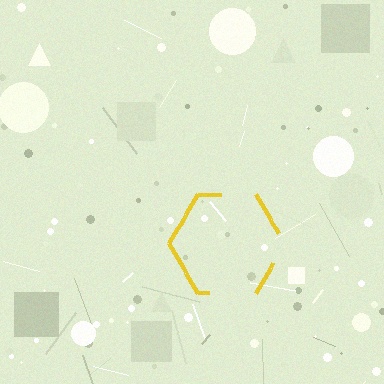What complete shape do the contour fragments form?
The contour fragments form a hexagon.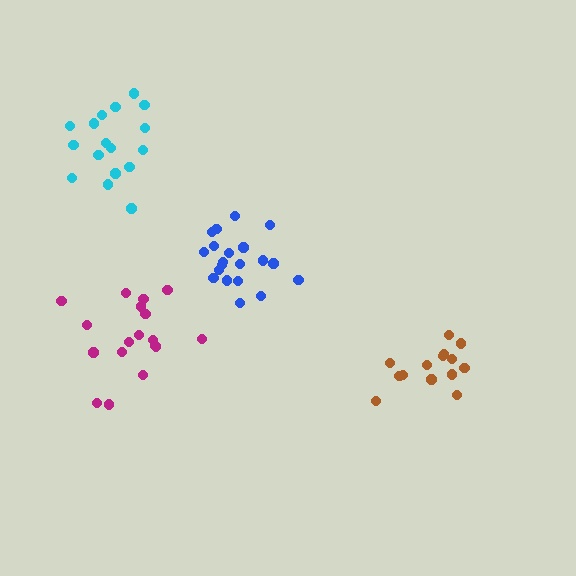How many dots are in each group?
Group 1: 18 dots, Group 2: 14 dots, Group 3: 20 dots, Group 4: 17 dots (69 total).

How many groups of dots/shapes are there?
There are 4 groups.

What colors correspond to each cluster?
The clusters are colored: magenta, brown, blue, cyan.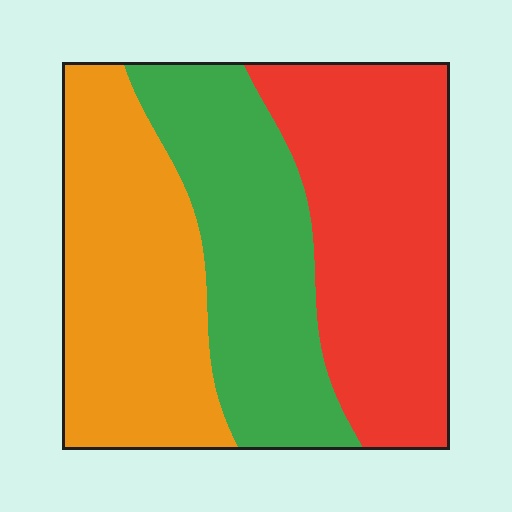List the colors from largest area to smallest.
From largest to smallest: red, orange, green.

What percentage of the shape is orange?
Orange covers roughly 35% of the shape.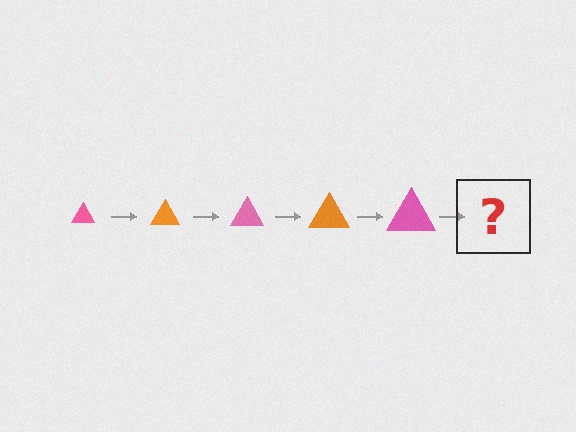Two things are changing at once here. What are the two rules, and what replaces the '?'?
The two rules are that the triangle grows larger each step and the color cycles through pink and orange. The '?' should be an orange triangle, larger than the previous one.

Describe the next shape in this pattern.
It should be an orange triangle, larger than the previous one.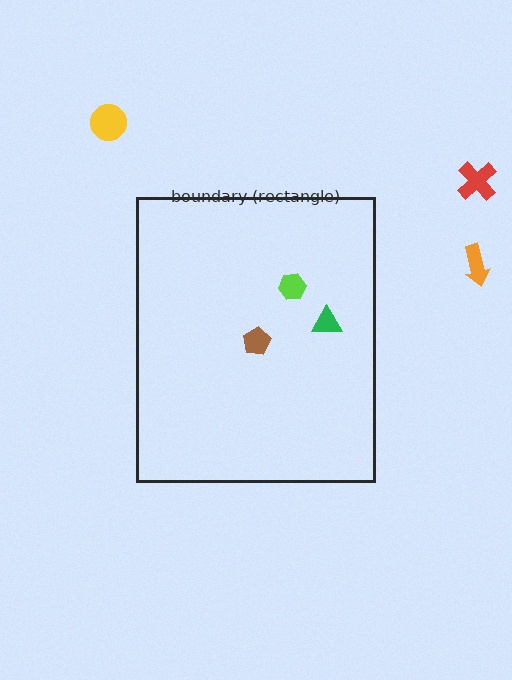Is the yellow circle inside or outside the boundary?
Outside.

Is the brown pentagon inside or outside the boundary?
Inside.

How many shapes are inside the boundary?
3 inside, 3 outside.